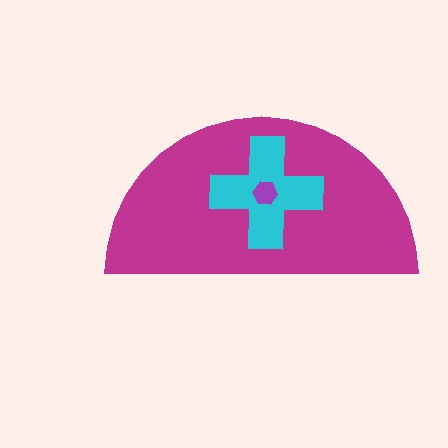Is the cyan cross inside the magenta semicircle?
Yes.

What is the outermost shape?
The magenta semicircle.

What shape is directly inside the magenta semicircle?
The cyan cross.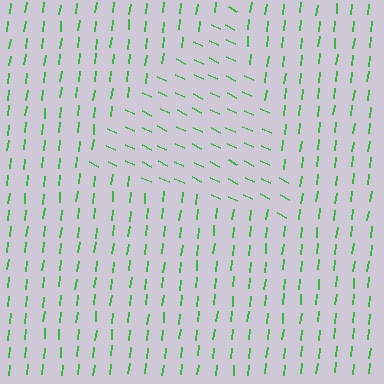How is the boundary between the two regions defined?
The boundary is defined purely by a change in line orientation (approximately 71 degrees difference). All lines are the same color and thickness.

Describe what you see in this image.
The image is filled with small green line segments. A triangle region in the image has lines oriented differently from the surrounding lines, creating a visible texture boundary.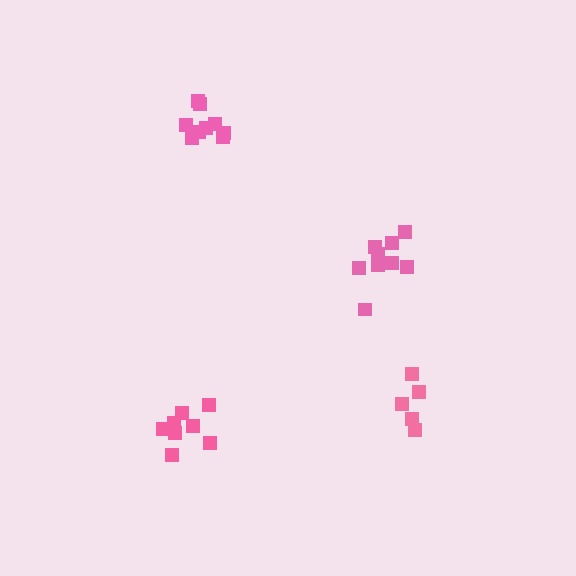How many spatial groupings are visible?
There are 4 spatial groupings.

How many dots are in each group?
Group 1: 9 dots, Group 2: 5 dots, Group 3: 9 dots, Group 4: 8 dots (31 total).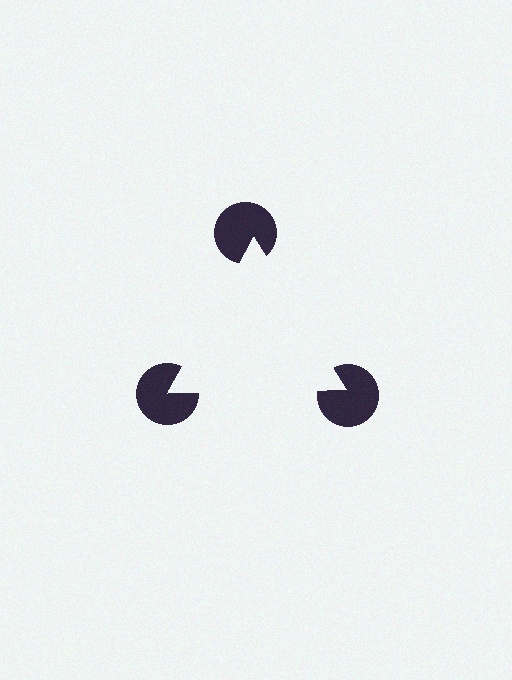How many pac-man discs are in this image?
There are 3 — one at each vertex of the illusory triangle.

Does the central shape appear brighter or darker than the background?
It typically appears slightly brighter than the background, even though no actual brightness change is drawn.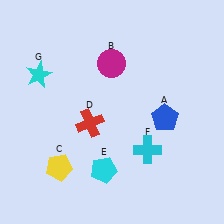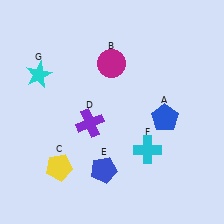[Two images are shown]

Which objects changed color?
D changed from red to purple. E changed from cyan to blue.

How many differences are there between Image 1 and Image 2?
There are 2 differences between the two images.